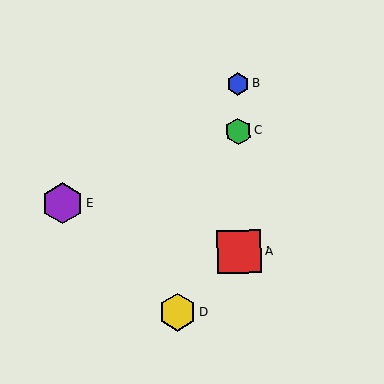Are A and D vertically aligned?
No, A is at x≈239 and D is at x≈177.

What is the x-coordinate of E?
Object E is at x≈63.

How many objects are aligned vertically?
3 objects (A, B, C) are aligned vertically.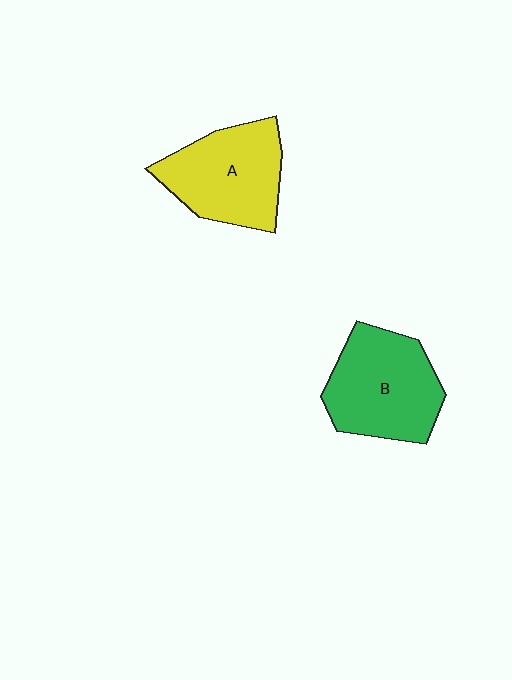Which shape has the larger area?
Shape B (green).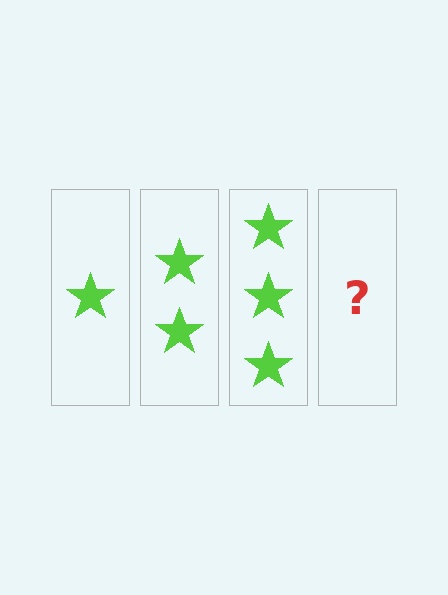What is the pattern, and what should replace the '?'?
The pattern is that each step adds one more star. The '?' should be 4 stars.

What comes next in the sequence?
The next element should be 4 stars.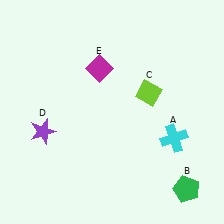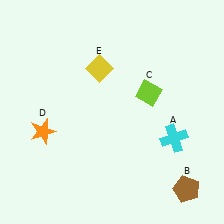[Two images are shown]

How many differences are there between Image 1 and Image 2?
There are 3 differences between the two images.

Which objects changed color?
B changed from green to brown. D changed from purple to orange. E changed from magenta to yellow.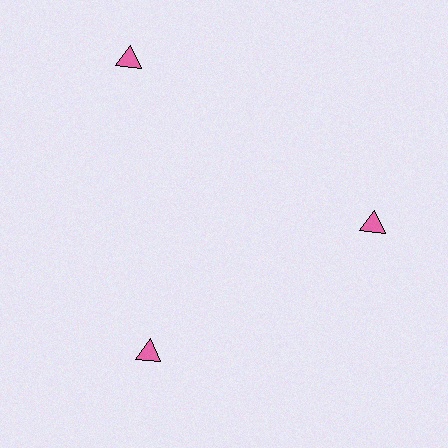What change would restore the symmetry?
The symmetry would be restored by moving it inward, back onto the ring so that all 3 triangles sit at equal angles and equal distance from the center.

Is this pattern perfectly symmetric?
No. The 3 pink triangles are arranged in a ring, but one element near the 11 o'clock position is pushed outward from the center, breaking the 3-fold rotational symmetry.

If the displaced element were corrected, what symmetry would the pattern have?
It would have 3-fold rotational symmetry — the pattern would map onto itself every 120 degrees.